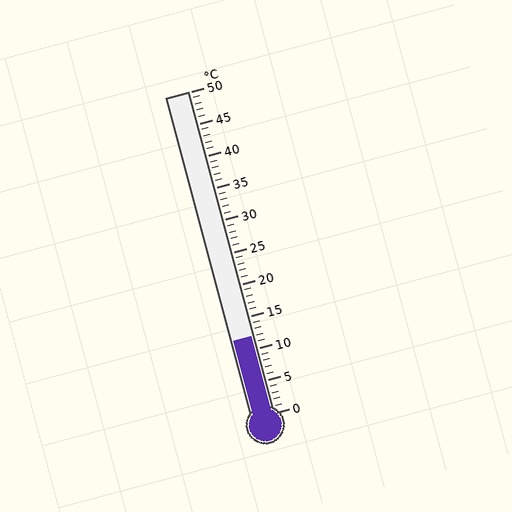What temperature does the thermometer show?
The thermometer shows approximately 12°C.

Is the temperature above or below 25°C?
The temperature is below 25°C.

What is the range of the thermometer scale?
The thermometer scale ranges from 0°C to 50°C.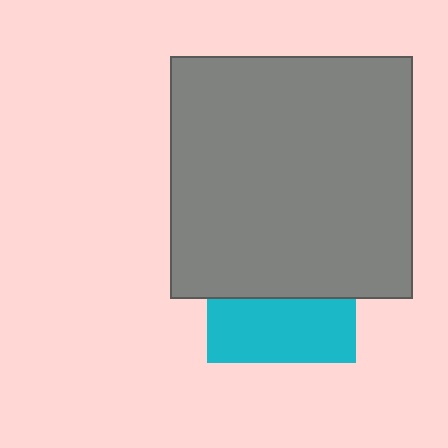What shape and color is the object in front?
The object in front is a gray square.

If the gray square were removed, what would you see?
You would see the complete cyan square.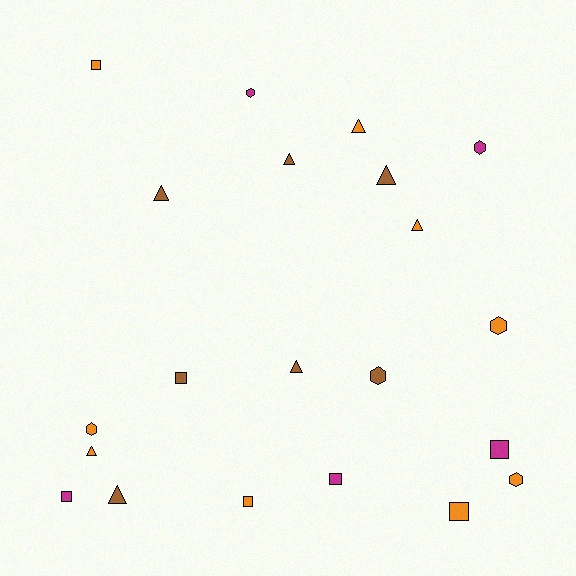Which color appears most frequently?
Orange, with 9 objects.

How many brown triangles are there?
There are 5 brown triangles.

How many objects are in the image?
There are 21 objects.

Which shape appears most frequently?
Triangle, with 8 objects.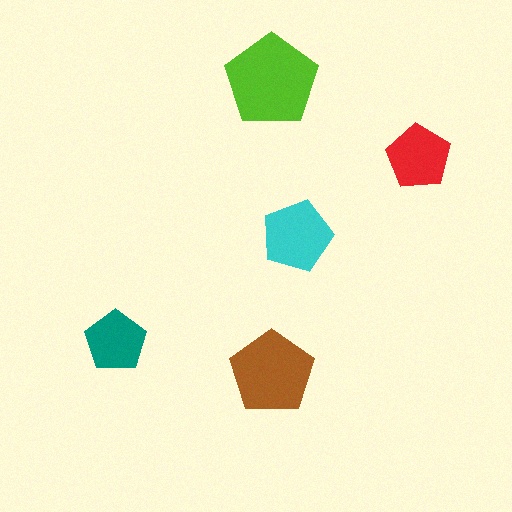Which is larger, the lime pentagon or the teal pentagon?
The lime one.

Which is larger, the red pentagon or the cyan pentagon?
The cyan one.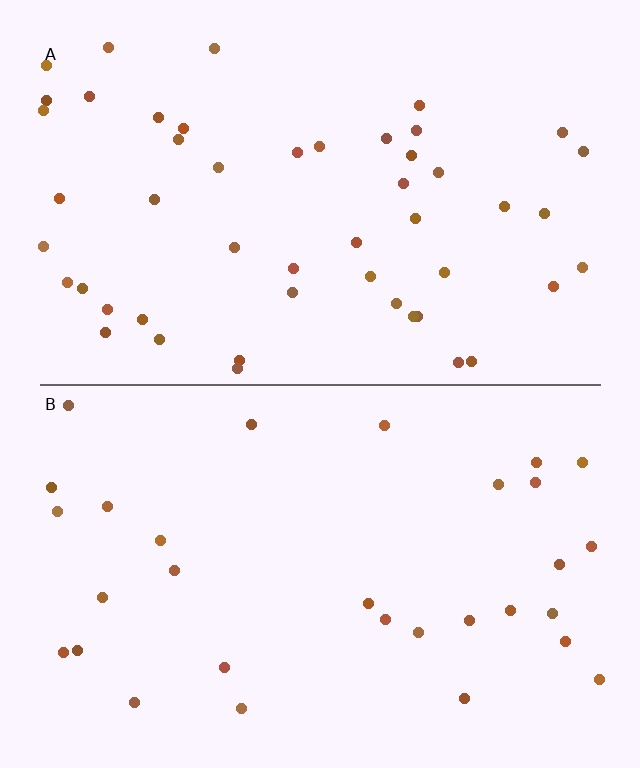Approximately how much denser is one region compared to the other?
Approximately 1.6× — region A over region B.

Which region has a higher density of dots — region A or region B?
A (the top).